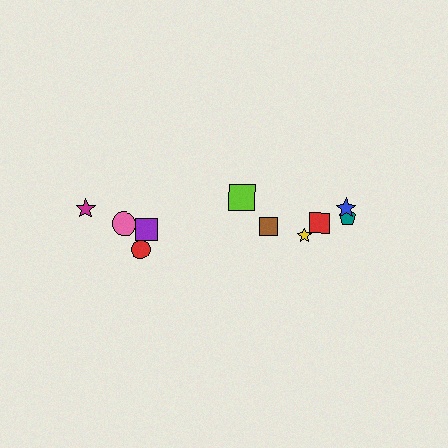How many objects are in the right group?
There are 6 objects.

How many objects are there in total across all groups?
There are 10 objects.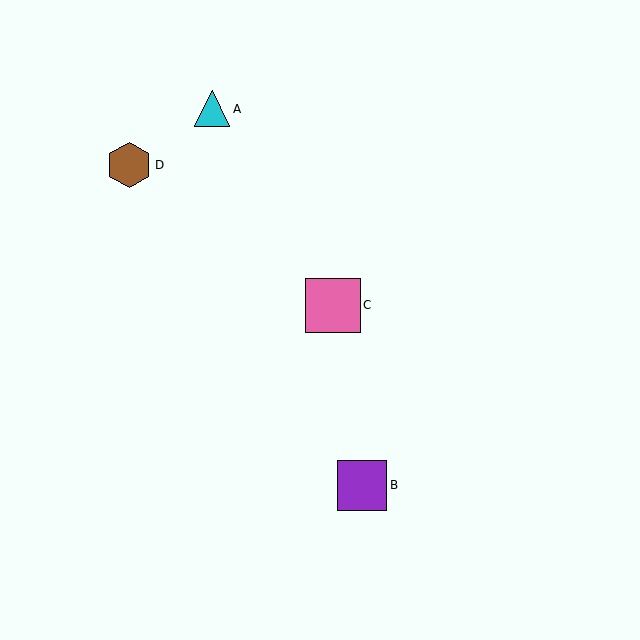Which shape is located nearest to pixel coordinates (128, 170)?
The brown hexagon (labeled D) at (129, 165) is nearest to that location.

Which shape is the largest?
The pink square (labeled C) is the largest.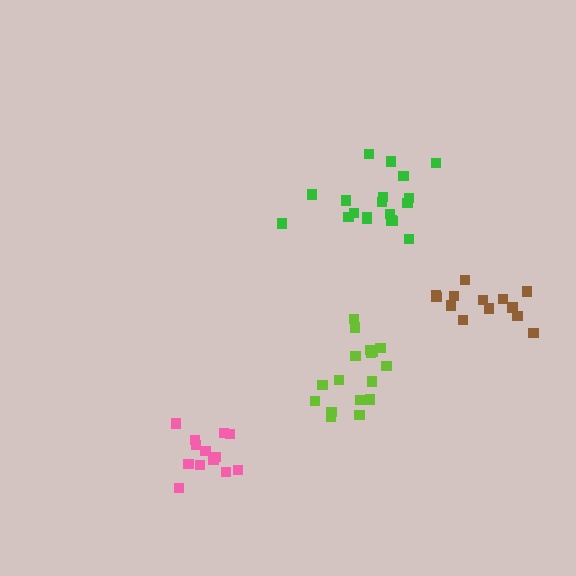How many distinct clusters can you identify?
There are 4 distinct clusters.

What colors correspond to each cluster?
The clusters are colored: lime, brown, green, pink.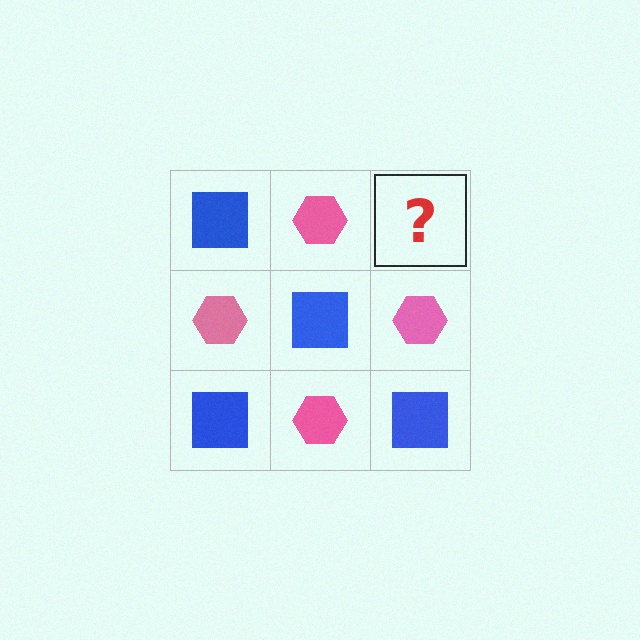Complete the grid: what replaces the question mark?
The question mark should be replaced with a blue square.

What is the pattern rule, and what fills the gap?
The rule is that it alternates blue square and pink hexagon in a checkerboard pattern. The gap should be filled with a blue square.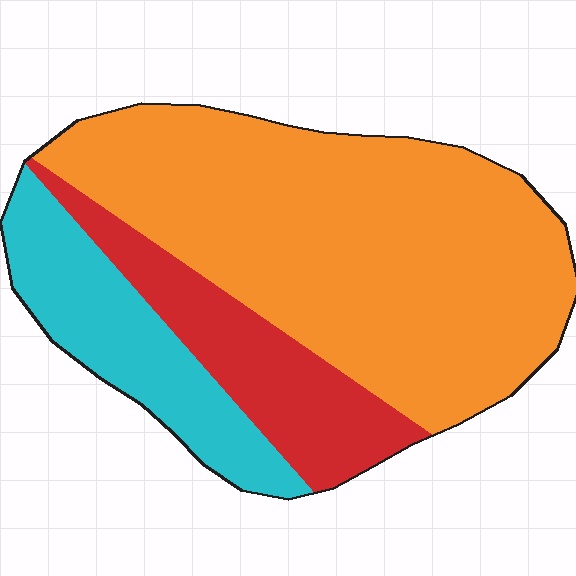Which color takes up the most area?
Orange, at roughly 60%.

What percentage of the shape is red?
Red takes up about one fifth (1/5) of the shape.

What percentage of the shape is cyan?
Cyan takes up about one fifth (1/5) of the shape.